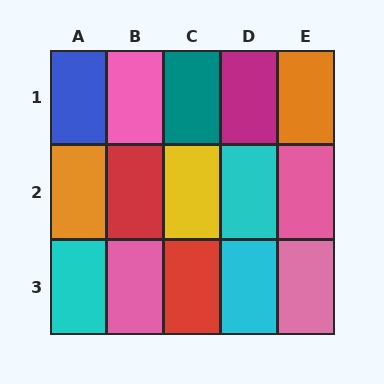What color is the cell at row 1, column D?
Magenta.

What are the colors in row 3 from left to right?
Cyan, pink, red, cyan, pink.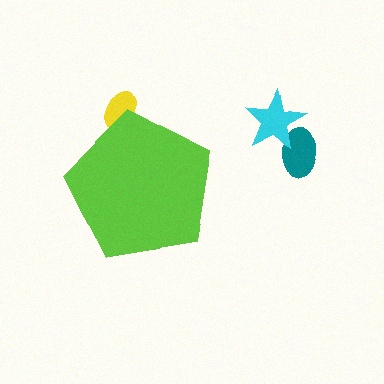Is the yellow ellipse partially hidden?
Yes, the yellow ellipse is partially hidden behind the lime pentagon.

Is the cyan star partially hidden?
No, the cyan star is fully visible.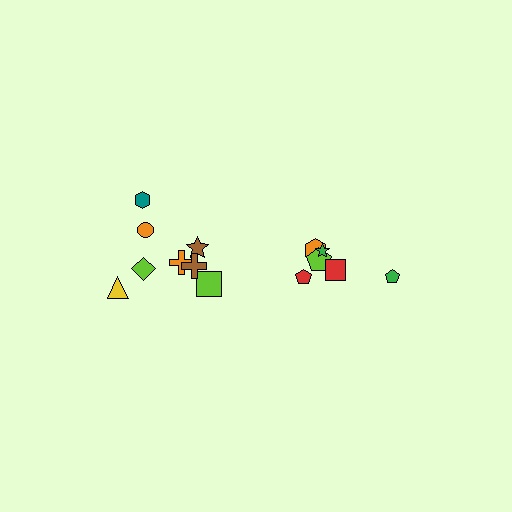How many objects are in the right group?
There are 6 objects.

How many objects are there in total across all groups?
There are 14 objects.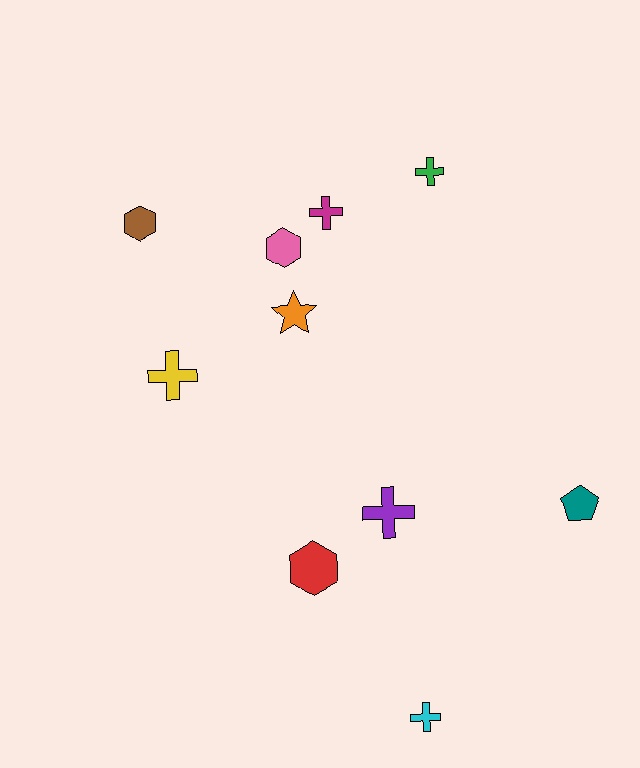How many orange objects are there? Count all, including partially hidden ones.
There is 1 orange object.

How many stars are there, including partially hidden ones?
There is 1 star.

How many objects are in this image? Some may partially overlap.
There are 10 objects.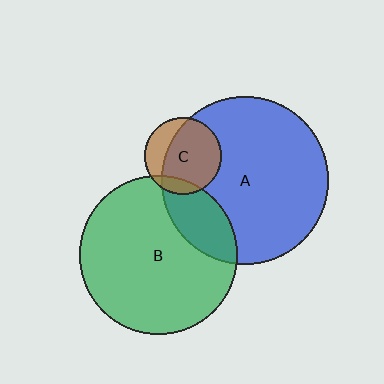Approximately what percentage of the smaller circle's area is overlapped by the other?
Approximately 20%.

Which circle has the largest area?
Circle A (blue).